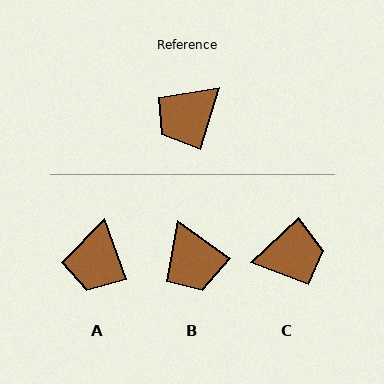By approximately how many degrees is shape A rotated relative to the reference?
Approximately 37 degrees counter-clockwise.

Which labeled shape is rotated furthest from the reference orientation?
C, about 150 degrees away.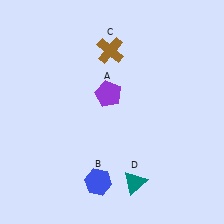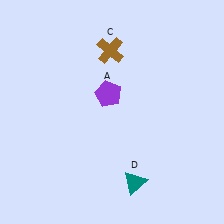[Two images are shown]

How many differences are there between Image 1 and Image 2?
There is 1 difference between the two images.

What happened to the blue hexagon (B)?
The blue hexagon (B) was removed in Image 2. It was in the bottom-left area of Image 1.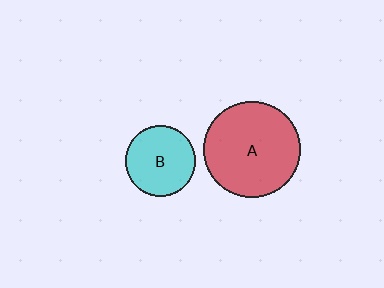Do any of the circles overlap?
No, none of the circles overlap.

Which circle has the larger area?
Circle A (red).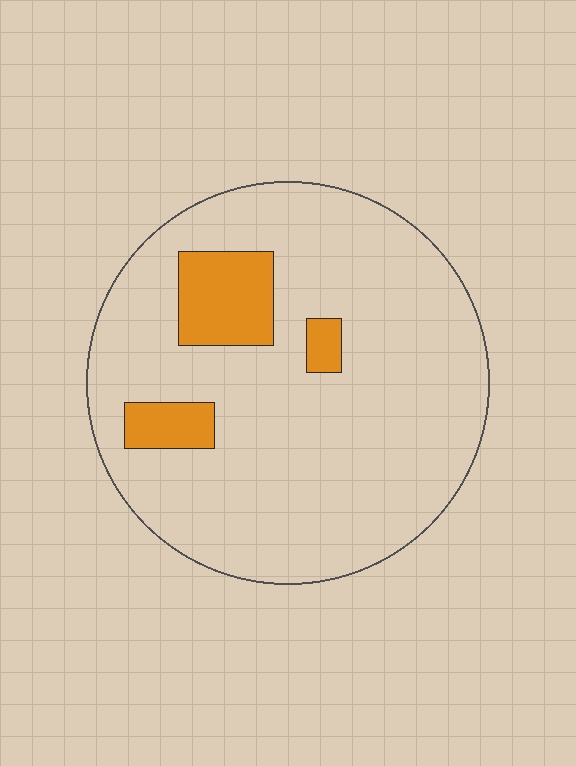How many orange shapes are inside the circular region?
3.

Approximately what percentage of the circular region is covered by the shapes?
Approximately 10%.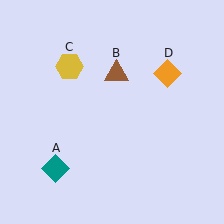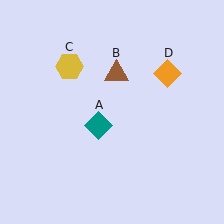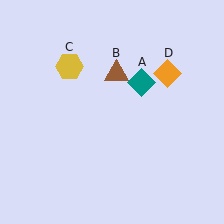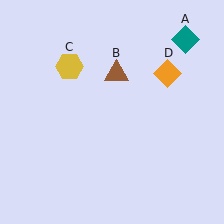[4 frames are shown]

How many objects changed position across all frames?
1 object changed position: teal diamond (object A).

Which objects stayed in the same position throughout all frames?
Brown triangle (object B) and yellow hexagon (object C) and orange diamond (object D) remained stationary.